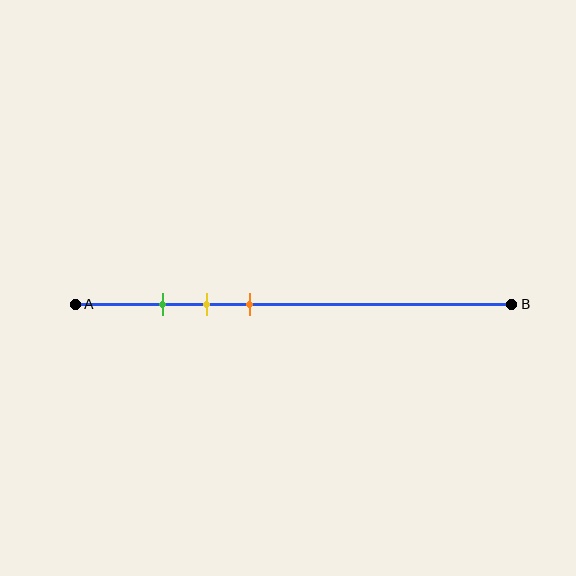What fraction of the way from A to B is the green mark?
The green mark is approximately 20% (0.2) of the way from A to B.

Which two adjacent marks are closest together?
The green and yellow marks are the closest adjacent pair.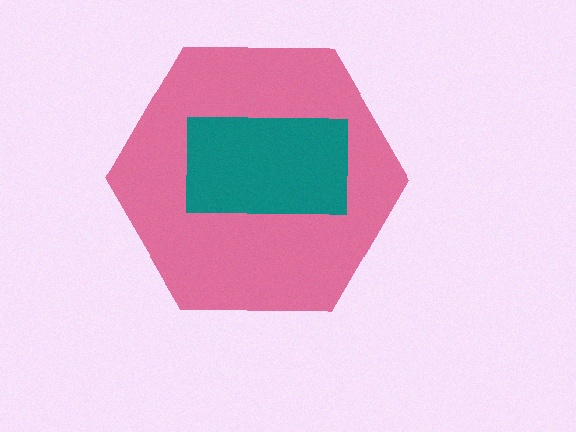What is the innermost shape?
The teal rectangle.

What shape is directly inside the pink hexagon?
The teal rectangle.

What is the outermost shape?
The pink hexagon.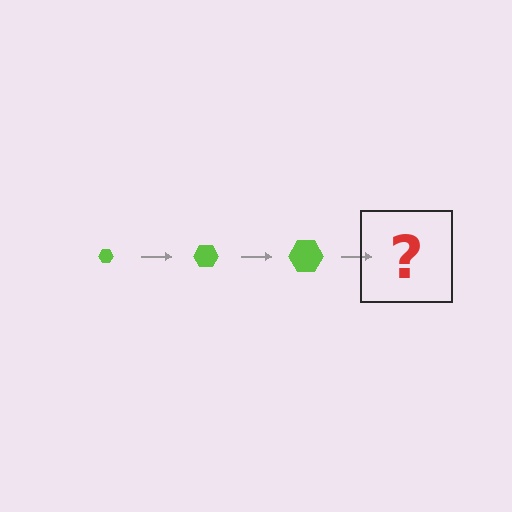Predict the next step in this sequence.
The next step is a lime hexagon, larger than the previous one.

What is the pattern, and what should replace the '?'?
The pattern is that the hexagon gets progressively larger each step. The '?' should be a lime hexagon, larger than the previous one.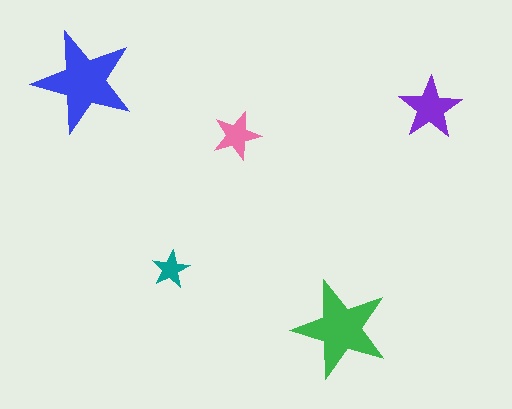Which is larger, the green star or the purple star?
The green one.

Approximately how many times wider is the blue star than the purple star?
About 1.5 times wider.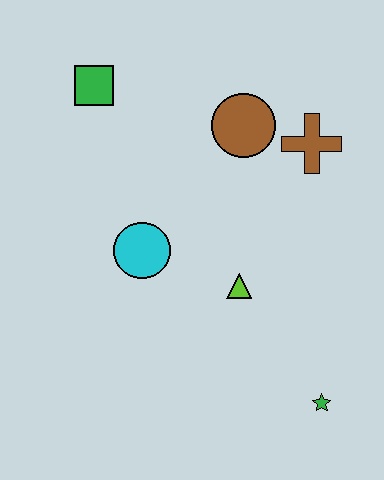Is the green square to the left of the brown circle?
Yes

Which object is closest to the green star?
The lime triangle is closest to the green star.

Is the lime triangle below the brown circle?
Yes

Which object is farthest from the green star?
The green square is farthest from the green star.